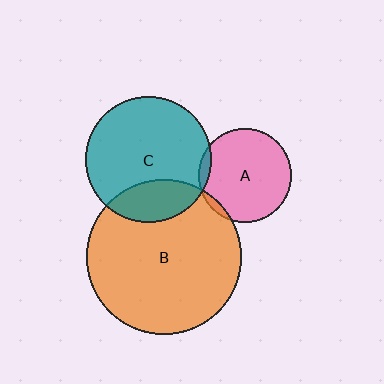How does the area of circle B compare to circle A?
Approximately 2.7 times.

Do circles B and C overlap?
Yes.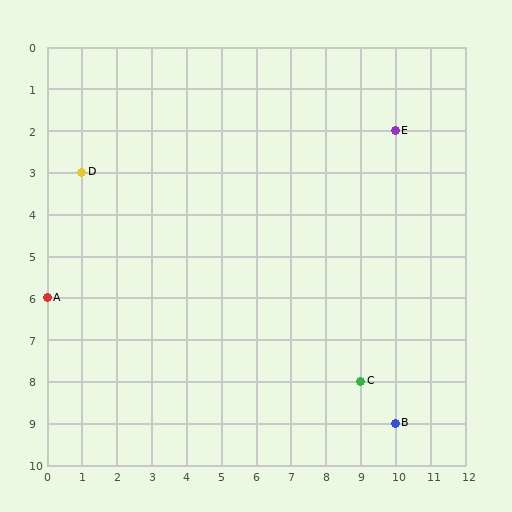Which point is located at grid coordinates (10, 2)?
Point E is at (10, 2).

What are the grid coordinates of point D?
Point D is at grid coordinates (1, 3).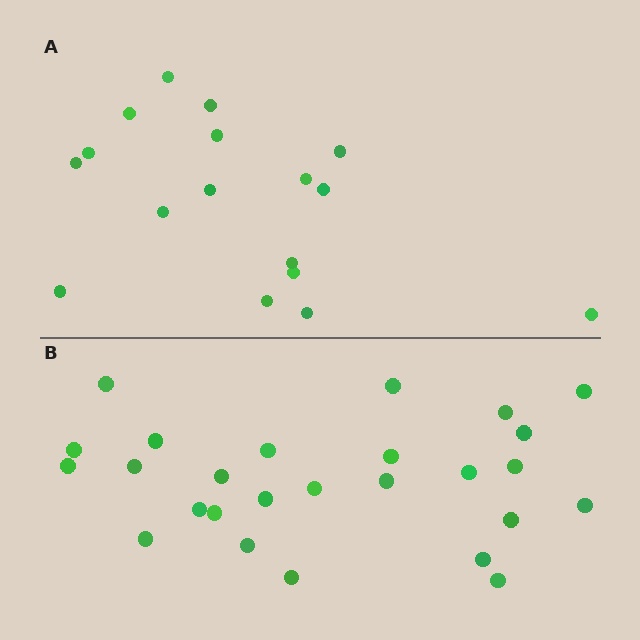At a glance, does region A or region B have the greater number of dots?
Region B (the bottom region) has more dots.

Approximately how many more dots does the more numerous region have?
Region B has roughly 8 or so more dots than region A.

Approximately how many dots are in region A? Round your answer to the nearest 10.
About 20 dots. (The exact count is 17, which rounds to 20.)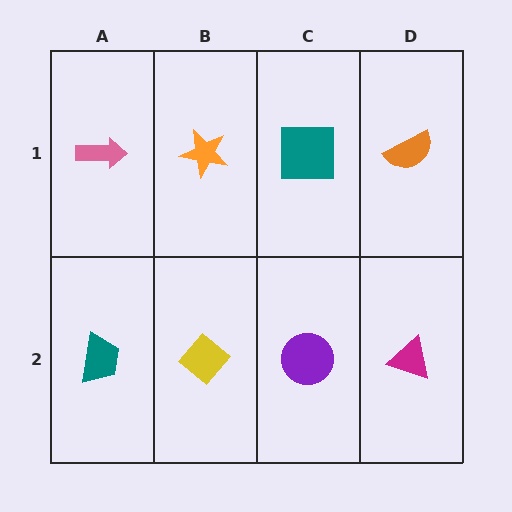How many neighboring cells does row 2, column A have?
2.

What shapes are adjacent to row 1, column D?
A magenta triangle (row 2, column D), a teal square (row 1, column C).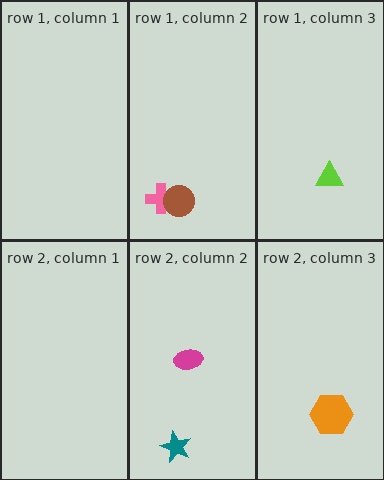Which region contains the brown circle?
The row 1, column 2 region.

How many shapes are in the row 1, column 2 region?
2.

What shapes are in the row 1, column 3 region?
The lime triangle.